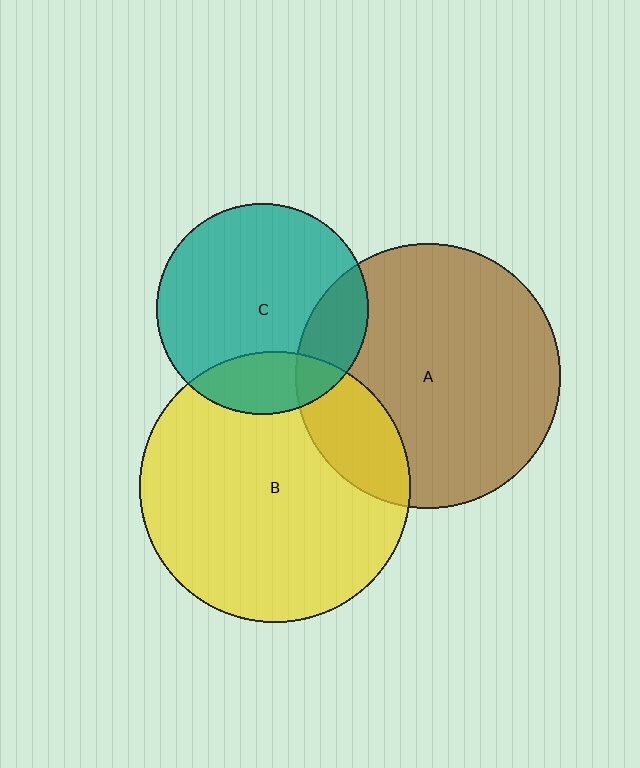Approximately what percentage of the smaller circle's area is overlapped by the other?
Approximately 20%.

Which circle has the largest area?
Circle B (yellow).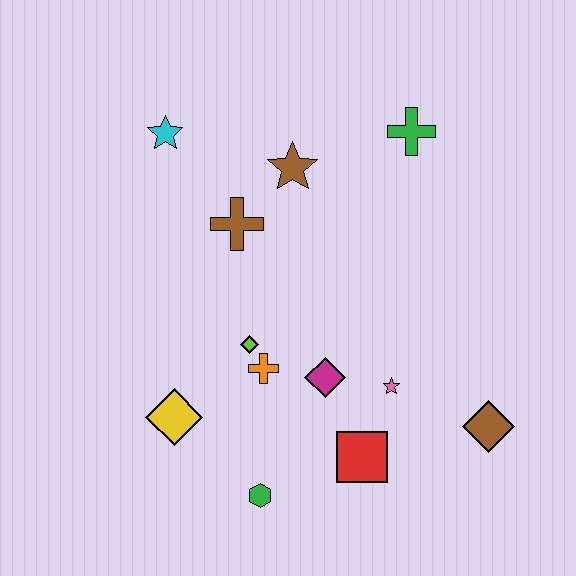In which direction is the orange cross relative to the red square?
The orange cross is to the left of the red square.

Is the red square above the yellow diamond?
No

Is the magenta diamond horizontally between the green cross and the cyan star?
Yes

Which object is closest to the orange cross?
The lime diamond is closest to the orange cross.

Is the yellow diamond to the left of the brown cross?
Yes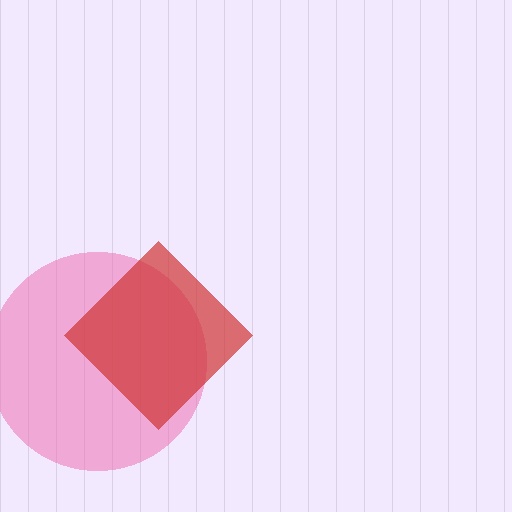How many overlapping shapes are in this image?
There are 2 overlapping shapes in the image.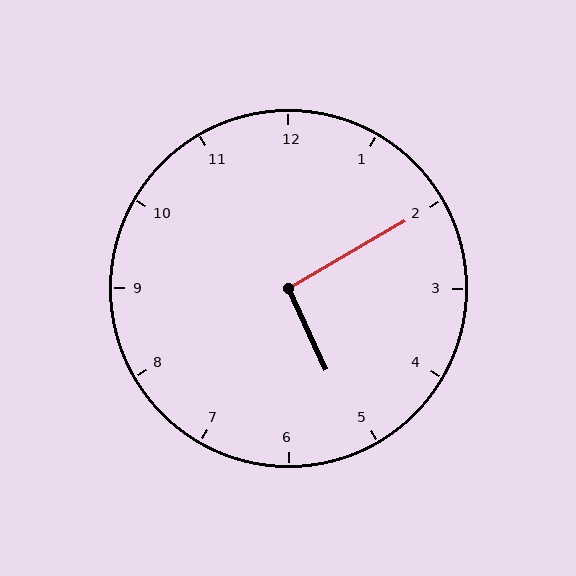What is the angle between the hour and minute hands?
Approximately 95 degrees.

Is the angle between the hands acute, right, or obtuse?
It is right.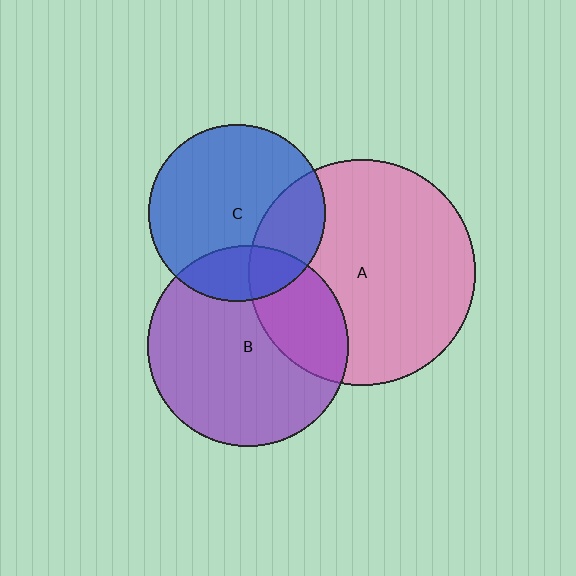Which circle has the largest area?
Circle A (pink).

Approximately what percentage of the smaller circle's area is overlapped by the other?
Approximately 30%.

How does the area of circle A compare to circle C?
Approximately 1.6 times.